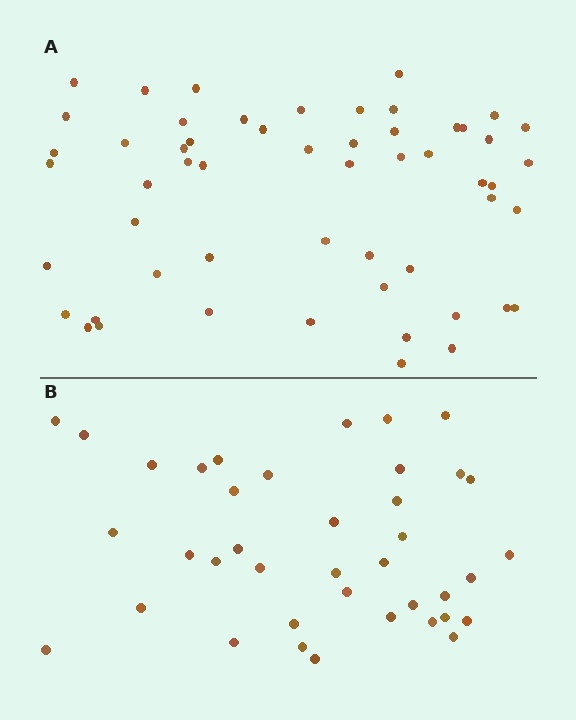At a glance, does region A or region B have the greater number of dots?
Region A (the top region) has more dots.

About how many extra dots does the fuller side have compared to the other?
Region A has approximately 15 more dots than region B.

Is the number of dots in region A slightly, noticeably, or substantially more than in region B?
Region A has noticeably more, but not dramatically so. The ratio is roughly 1.4 to 1.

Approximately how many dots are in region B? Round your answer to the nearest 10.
About 40 dots. (The exact count is 39, which rounds to 40.)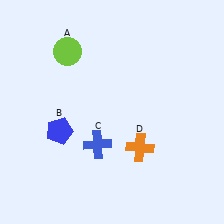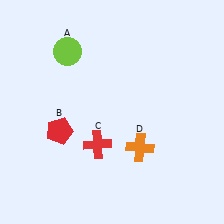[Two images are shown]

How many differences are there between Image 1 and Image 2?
There are 2 differences between the two images.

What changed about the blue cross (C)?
In Image 1, C is blue. In Image 2, it changed to red.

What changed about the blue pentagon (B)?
In Image 1, B is blue. In Image 2, it changed to red.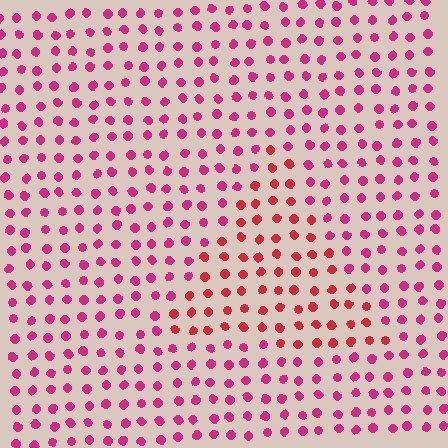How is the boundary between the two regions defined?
The boundary is defined purely by a slight shift in hue (about 28 degrees). Spacing, size, and orientation are identical on both sides.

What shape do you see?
I see a triangle.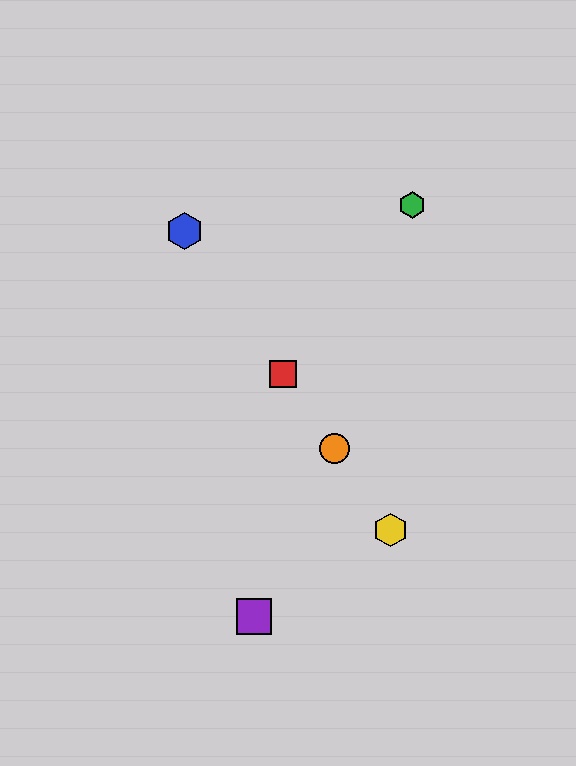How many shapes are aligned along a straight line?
4 shapes (the red square, the blue hexagon, the yellow hexagon, the orange circle) are aligned along a straight line.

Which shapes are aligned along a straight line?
The red square, the blue hexagon, the yellow hexagon, the orange circle are aligned along a straight line.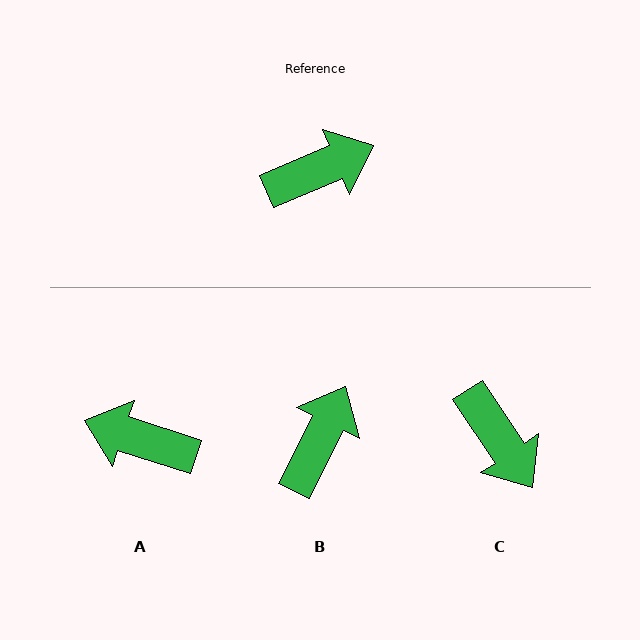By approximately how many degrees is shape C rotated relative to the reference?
Approximately 79 degrees clockwise.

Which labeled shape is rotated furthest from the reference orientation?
A, about 139 degrees away.